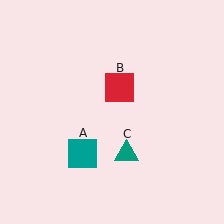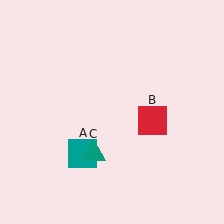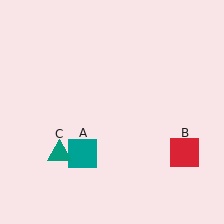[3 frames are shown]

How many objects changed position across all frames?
2 objects changed position: red square (object B), teal triangle (object C).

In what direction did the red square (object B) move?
The red square (object B) moved down and to the right.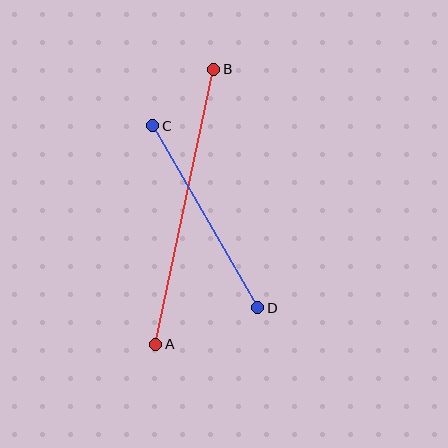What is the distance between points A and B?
The distance is approximately 281 pixels.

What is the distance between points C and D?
The distance is approximately 210 pixels.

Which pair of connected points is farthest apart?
Points A and B are farthest apart.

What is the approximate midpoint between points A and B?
The midpoint is at approximately (185, 207) pixels.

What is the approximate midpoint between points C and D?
The midpoint is at approximately (205, 217) pixels.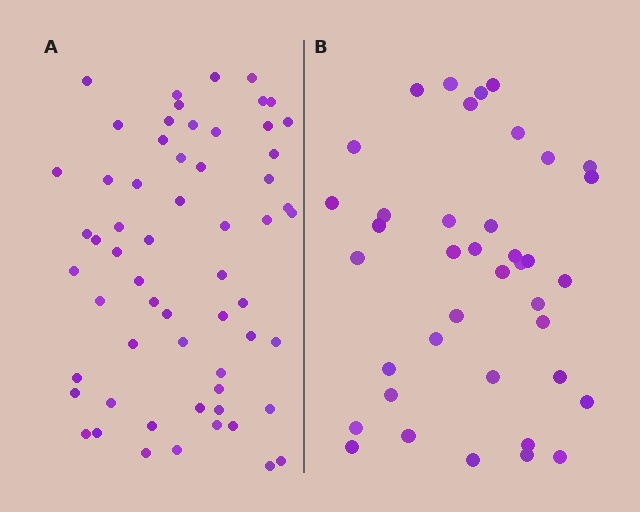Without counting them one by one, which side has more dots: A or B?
Region A (the left region) has more dots.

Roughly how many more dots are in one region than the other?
Region A has approximately 20 more dots than region B.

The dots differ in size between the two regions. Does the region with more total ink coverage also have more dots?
No. Region B has more total ink coverage because its dots are larger, but region A actually contains more individual dots. Total area can be misleading — the number of items is what matters here.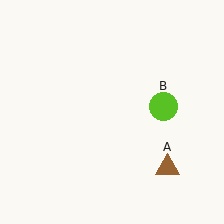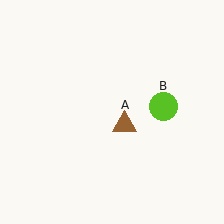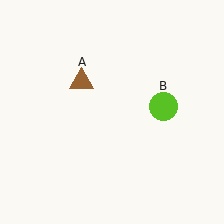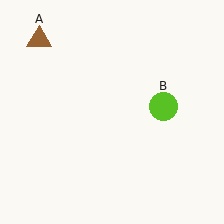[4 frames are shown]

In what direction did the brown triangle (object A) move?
The brown triangle (object A) moved up and to the left.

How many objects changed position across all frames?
1 object changed position: brown triangle (object A).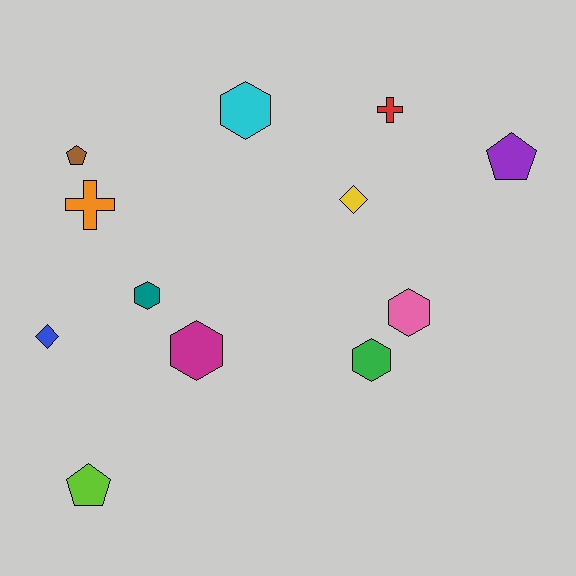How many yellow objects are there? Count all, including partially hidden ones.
There is 1 yellow object.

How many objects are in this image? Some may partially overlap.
There are 12 objects.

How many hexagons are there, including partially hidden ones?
There are 5 hexagons.